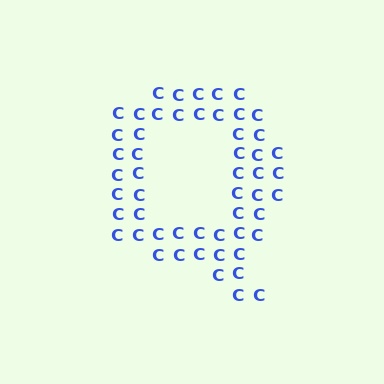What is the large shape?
The large shape is the letter Q.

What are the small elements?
The small elements are letter C's.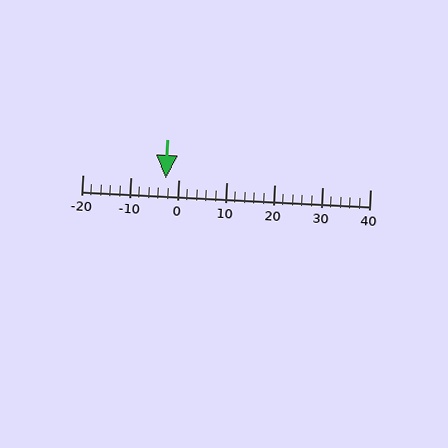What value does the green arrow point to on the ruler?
The green arrow points to approximately -3.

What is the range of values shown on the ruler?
The ruler shows values from -20 to 40.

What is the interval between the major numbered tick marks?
The major tick marks are spaced 10 units apart.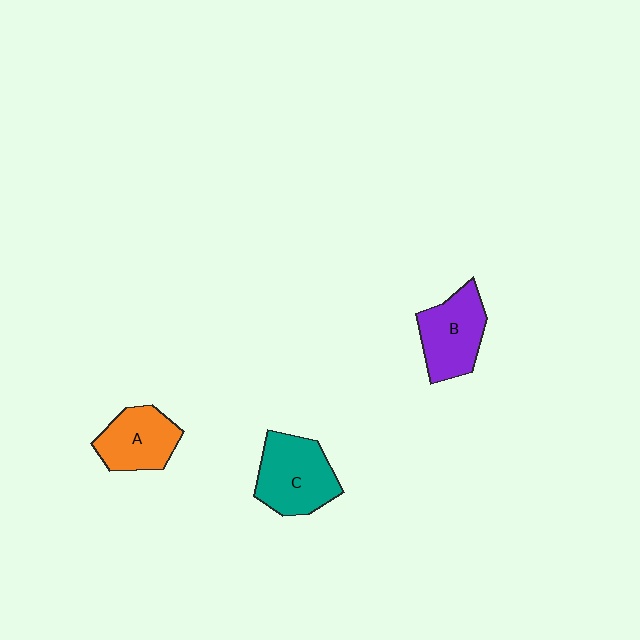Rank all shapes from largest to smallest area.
From largest to smallest: C (teal), B (purple), A (orange).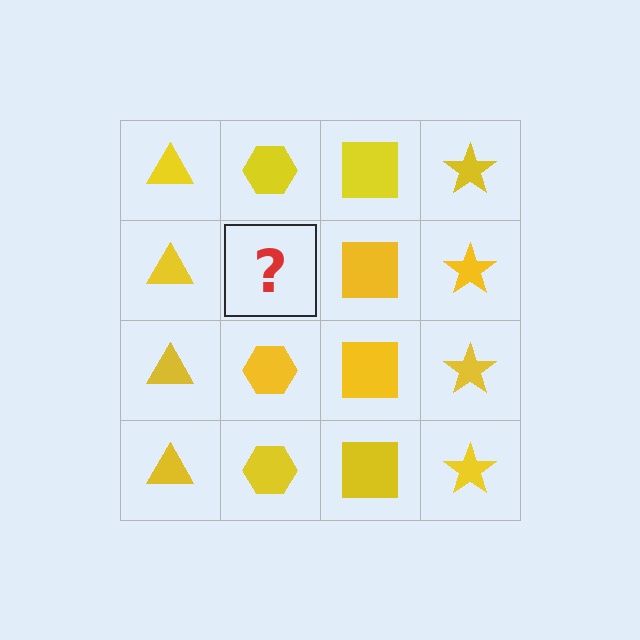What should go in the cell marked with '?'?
The missing cell should contain a yellow hexagon.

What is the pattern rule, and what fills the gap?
The rule is that each column has a consistent shape. The gap should be filled with a yellow hexagon.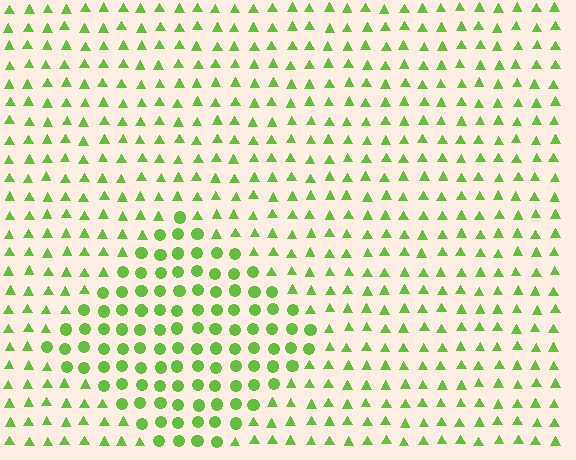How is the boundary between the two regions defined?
The boundary is defined by a change in element shape: circles inside vs. triangles outside. All elements share the same color and spacing.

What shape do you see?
I see a diamond.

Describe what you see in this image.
The image is filled with small lime elements arranged in a uniform grid. A diamond-shaped region contains circles, while the surrounding area contains triangles. The boundary is defined purely by the change in element shape.